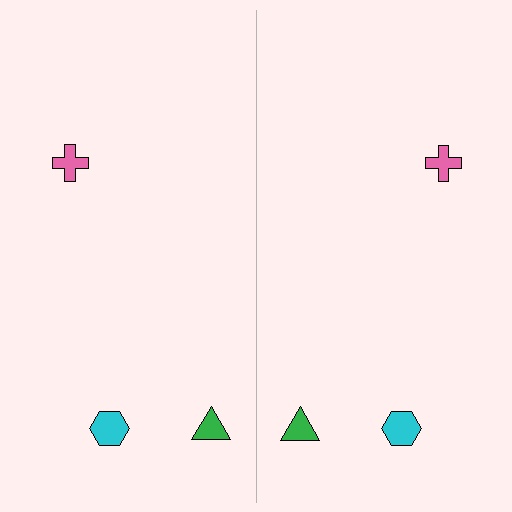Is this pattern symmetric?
Yes, this pattern has bilateral (reflection) symmetry.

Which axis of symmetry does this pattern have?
The pattern has a vertical axis of symmetry running through the center of the image.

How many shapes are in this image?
There are 6 shapes in this image.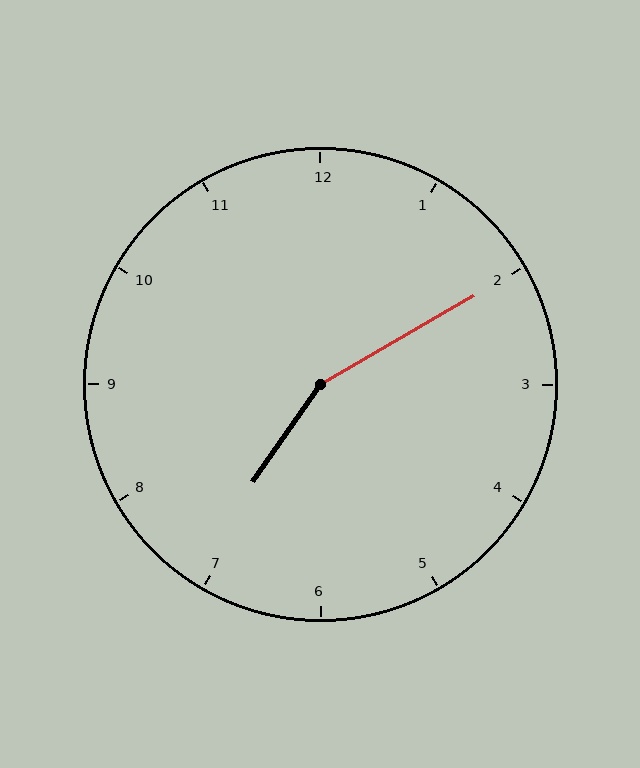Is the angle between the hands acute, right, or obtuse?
It is obtuse.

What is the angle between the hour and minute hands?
Approximately 155 degrees.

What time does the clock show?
7:10.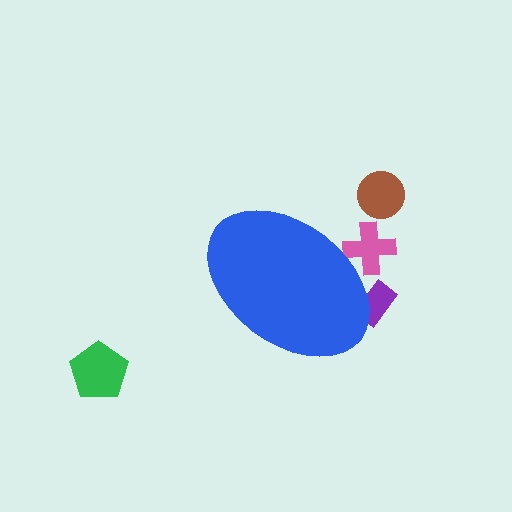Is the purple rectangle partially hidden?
Yes, the purple rectangle is partially hidden behind the blue ellipse.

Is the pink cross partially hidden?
Yes, the pink cross is partially hidden behind the blue ellipse.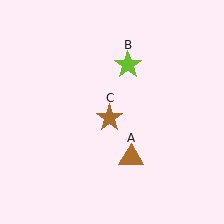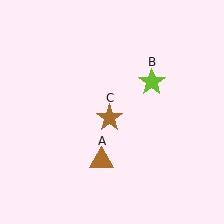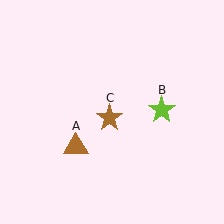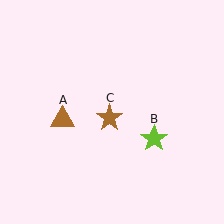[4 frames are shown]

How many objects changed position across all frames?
2 objects changed position: brown triangle (object A), lime star (object B).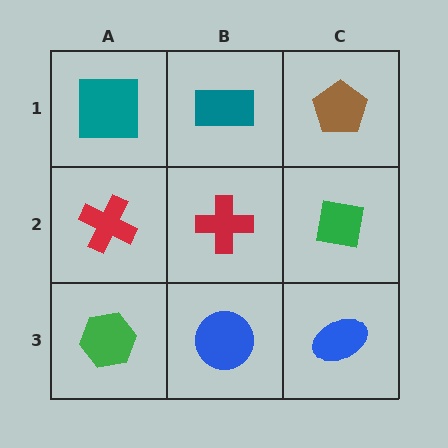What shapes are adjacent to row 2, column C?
A brown pentagon (row 1, column C), a blue ellipse (row 3, column C), a red cross (row 2, column B).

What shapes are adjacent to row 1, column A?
A red cross (row 2, column A), a teal rectangle (row 1, column B).